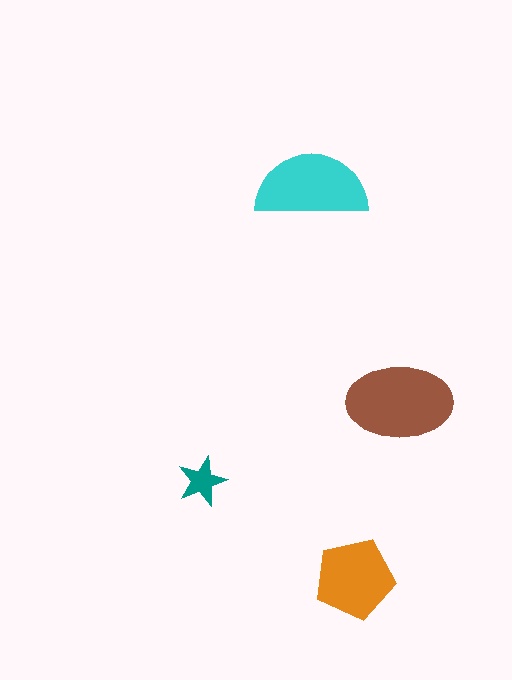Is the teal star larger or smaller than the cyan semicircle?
Smaller.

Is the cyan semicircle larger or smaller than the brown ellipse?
Smaller.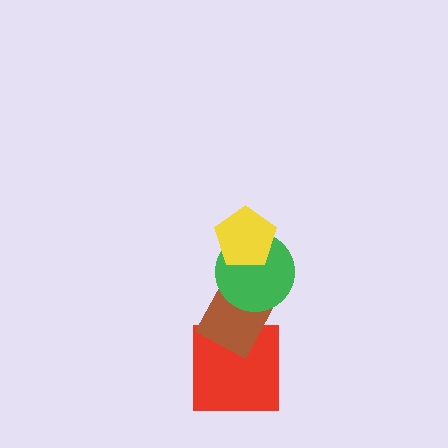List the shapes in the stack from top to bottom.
From top to bottom: the yellow pentagon, the green circle, the brown diamond, the red square.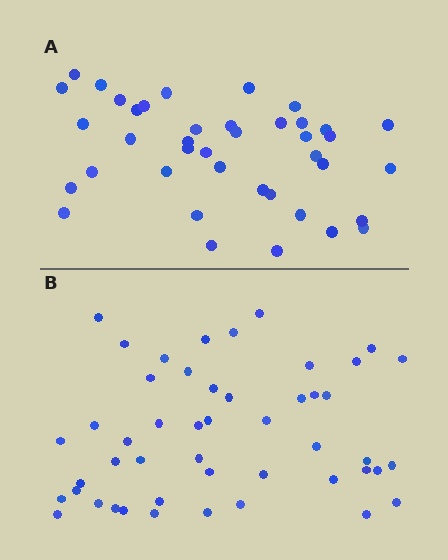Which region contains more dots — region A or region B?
Region B (the bottom region) has more dots.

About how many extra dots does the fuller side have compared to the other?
Region B has roughly 8 or so more dots than region A.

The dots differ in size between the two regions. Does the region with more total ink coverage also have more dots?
No. Region A has more total ink coverage because its dots are larger, but region B actually contains more individual dots. Total area can be misleading — the number of items is what matters here.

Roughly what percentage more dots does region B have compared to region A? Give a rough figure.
About 20% more.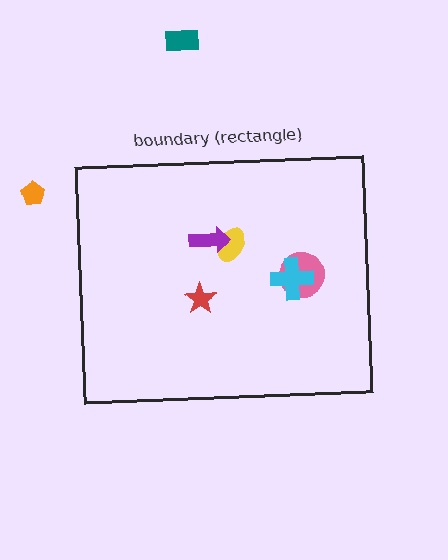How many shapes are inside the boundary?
5 inside, 2 outside.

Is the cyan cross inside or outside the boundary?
Inside.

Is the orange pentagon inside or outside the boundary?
Outside.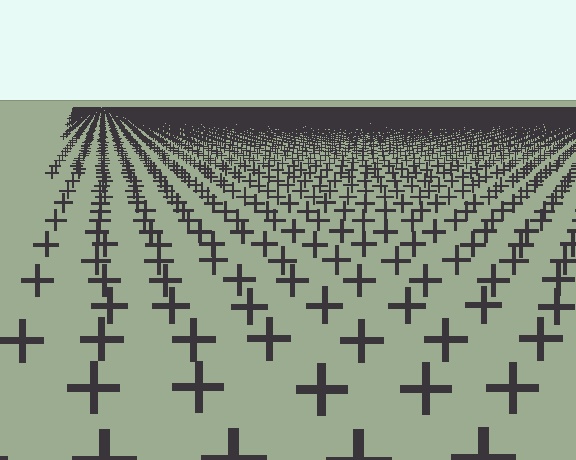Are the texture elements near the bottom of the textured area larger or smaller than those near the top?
Larger. Near the bottom, elements are closer to the viewer and appear at a bigger on-screen size.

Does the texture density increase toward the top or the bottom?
Density increases toward the top.